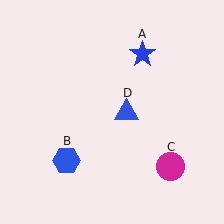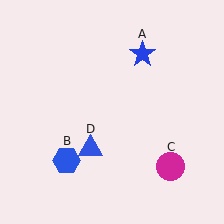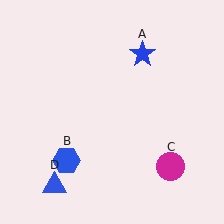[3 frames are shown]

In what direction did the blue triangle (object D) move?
The blue triangle (object D) moved down and to the left.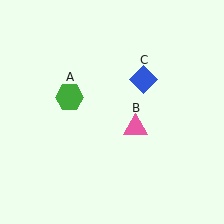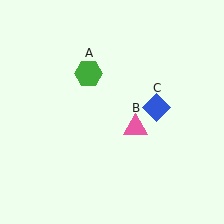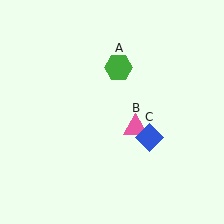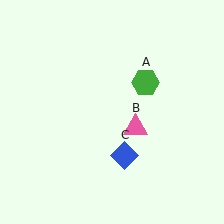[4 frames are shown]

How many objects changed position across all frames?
2 objects changed position: green hexagon (object A), blue diamond (object C).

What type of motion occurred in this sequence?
The green hexagon (object A), blue diamond (object C) rotated clockwise around the center of the scene.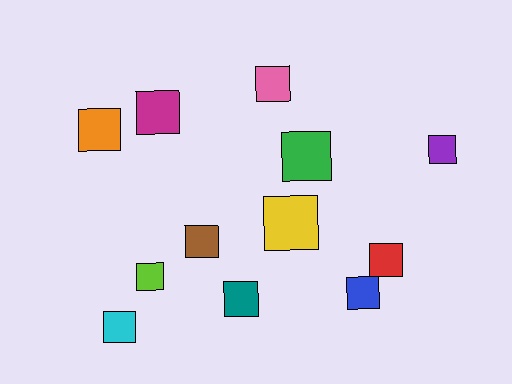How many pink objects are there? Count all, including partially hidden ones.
There is 1 pink object.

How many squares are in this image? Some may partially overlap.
There are 12 squares.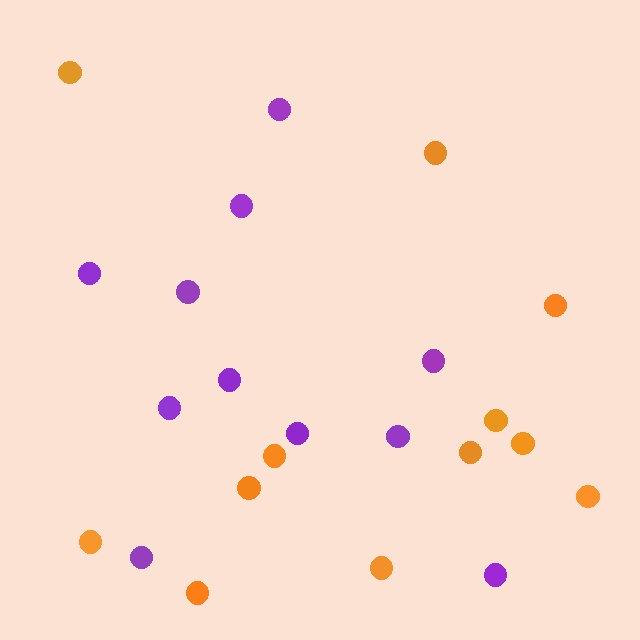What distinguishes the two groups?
There are 2 groups: one group of purple circles (11) and one group of orange circles (12).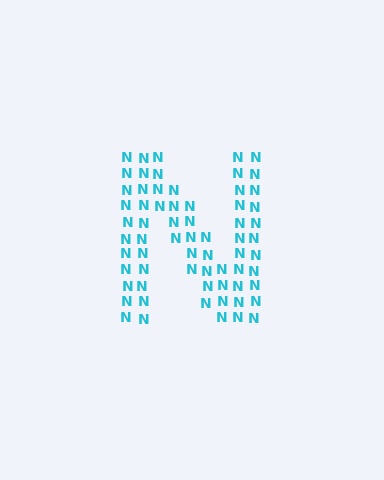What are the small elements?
The small elements are letter N's.